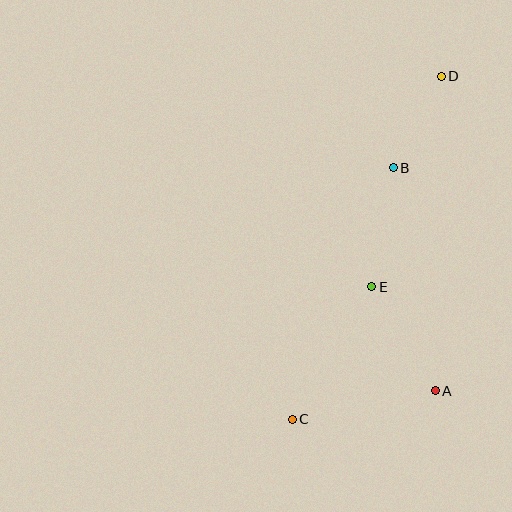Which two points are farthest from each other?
Points C and D are farthest from each other.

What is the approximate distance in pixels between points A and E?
The distance between A and E is approximately 122 pixels.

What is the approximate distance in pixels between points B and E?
The distance between B and E is approximately 121 pixels.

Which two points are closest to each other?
Points B and D are closest to each other.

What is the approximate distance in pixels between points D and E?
The distance between D and E is approximately 222 pixels.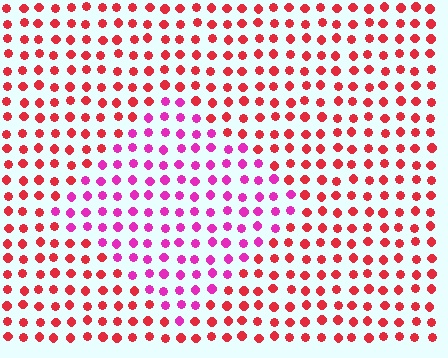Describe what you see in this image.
The image is filled with small red elements in a uniform arrangement. A diamond-shaped region is visible where the elements are tinted to a slightly different hue, forming a subtle color boundary.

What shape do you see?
I see a diamond.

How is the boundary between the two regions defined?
The boundary is defined purely by a slight shift in hue (about 41 degrees). Spacing, size, and orientation are identical on both sides.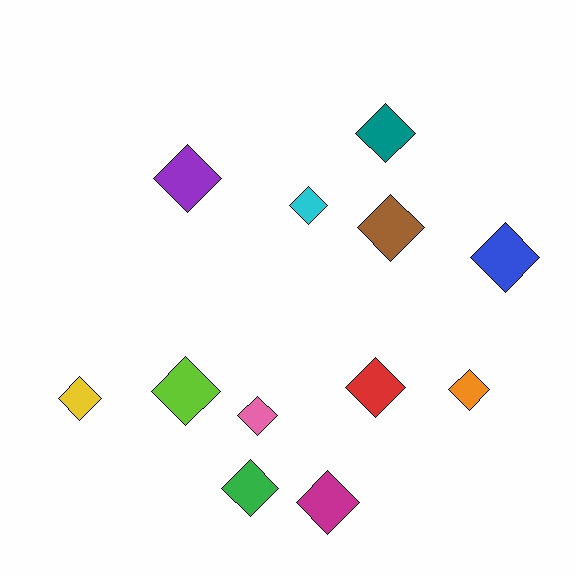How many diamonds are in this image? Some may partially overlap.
There are 12 diamonds.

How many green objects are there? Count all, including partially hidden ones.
There is 1 green object.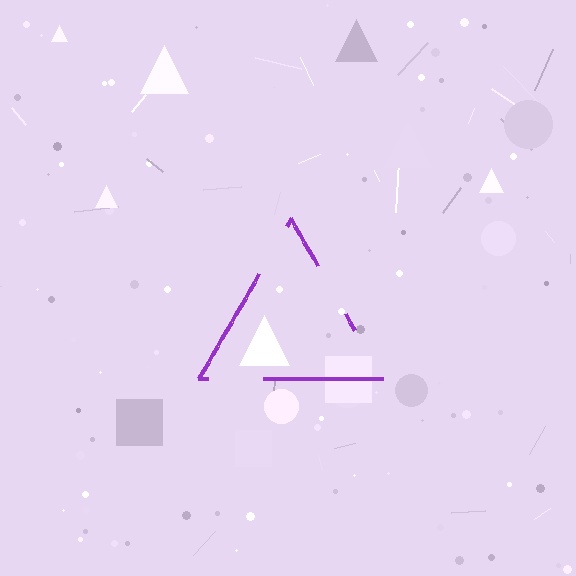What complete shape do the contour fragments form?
The contour fragments form a triangle.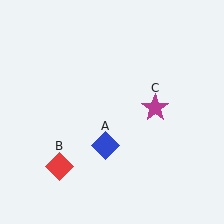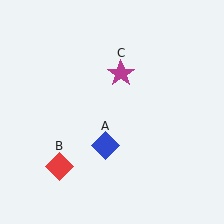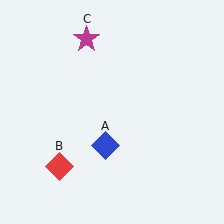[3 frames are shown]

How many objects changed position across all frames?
1 object changed position: magenta star (object C).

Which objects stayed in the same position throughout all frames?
Blue diamond (object A) and red diamond (object B) remained stationary.